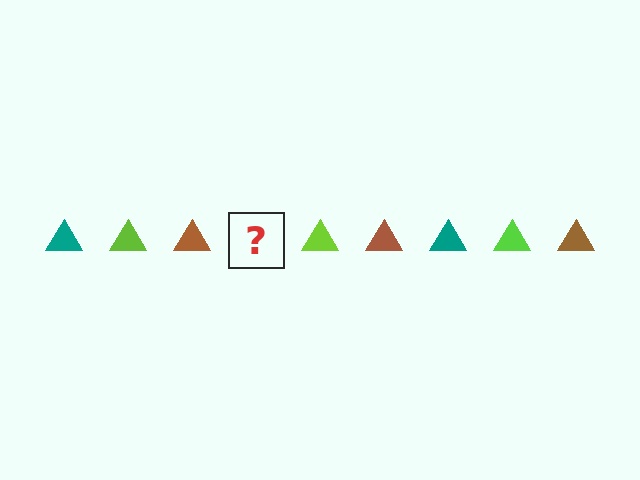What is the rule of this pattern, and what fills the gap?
The rule is that the pattern cycles through teal, lime, brown triangles. The gap should be filled with a teal triangle.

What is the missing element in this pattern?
The missing element is a teal triangle.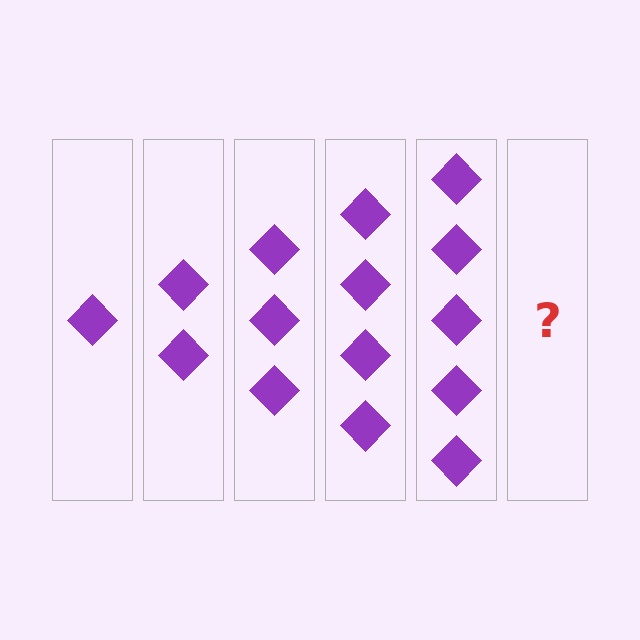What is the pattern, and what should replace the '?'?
The pattern is that each step adds one more diamond. The '?' should be 6 diamonds.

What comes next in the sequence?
The next element should be 6 diamonds.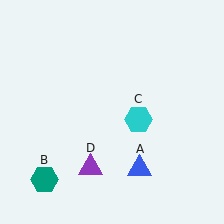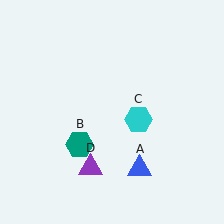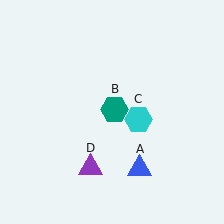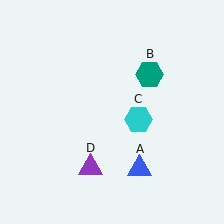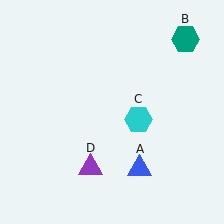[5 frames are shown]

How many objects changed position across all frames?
1 object changed position: teal hexagon (object B).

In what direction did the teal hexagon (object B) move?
The teal hexagon (object B) moved up and to the right.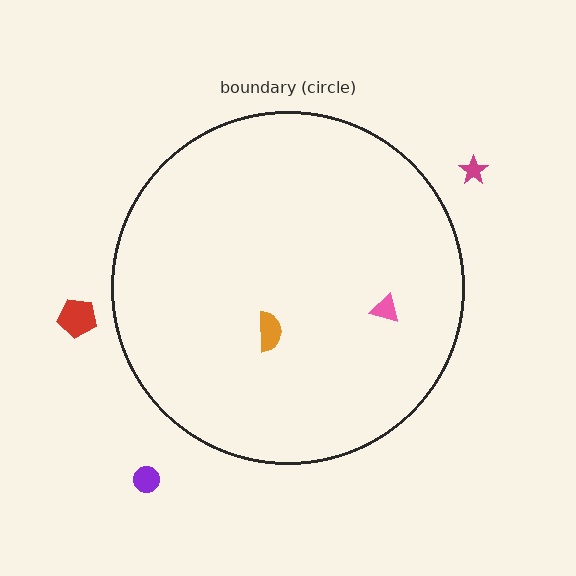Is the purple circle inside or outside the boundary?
Outside.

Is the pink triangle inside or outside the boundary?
Inside.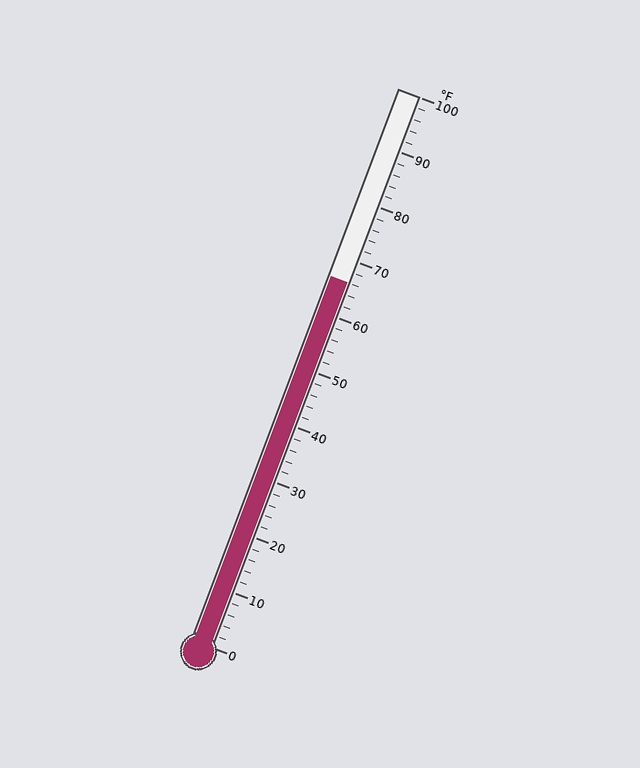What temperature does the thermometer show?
The thermometer shows approximately 66°F.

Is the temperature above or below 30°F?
The temperature is above 30°F.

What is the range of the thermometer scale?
The thermometer scale ranges from 0°F to 100°F.